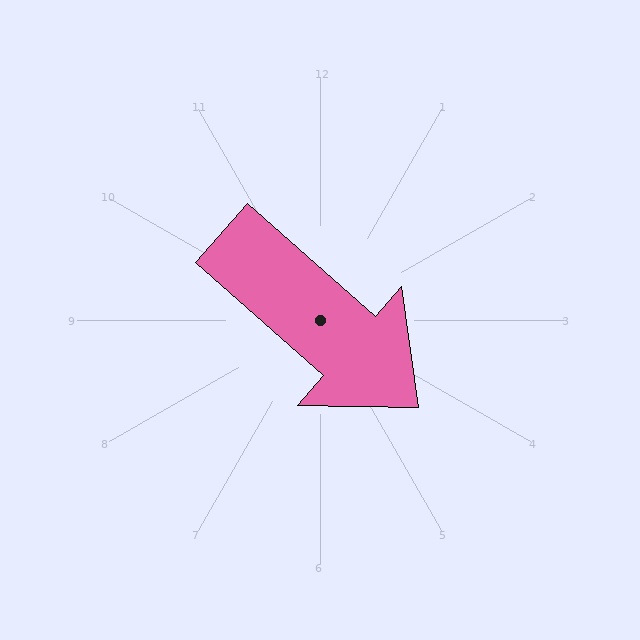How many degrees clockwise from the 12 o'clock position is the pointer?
Approximately 131 degrees.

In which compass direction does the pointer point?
Southeast.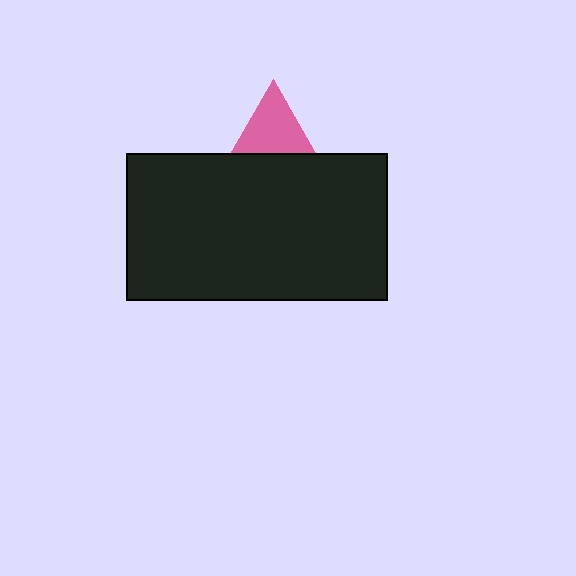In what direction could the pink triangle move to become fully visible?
The pink triangle could move up. That would shift it out from behind the black rectangle entirely.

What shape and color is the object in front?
The object in front is a black rectangle.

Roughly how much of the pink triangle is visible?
A small part of it is visible (roughly 41%).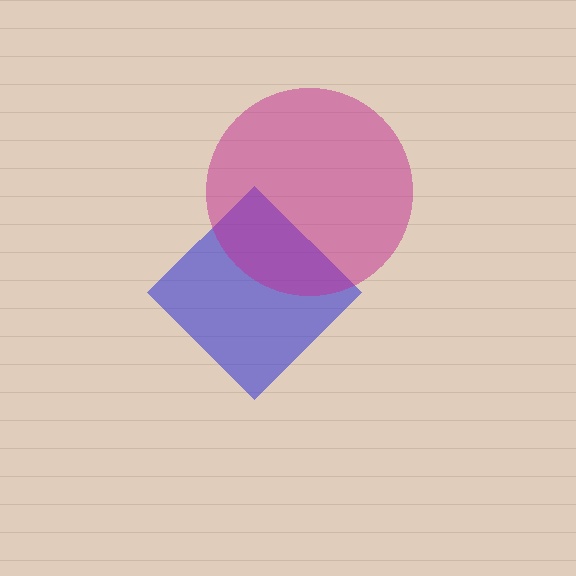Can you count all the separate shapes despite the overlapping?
Yes, there are 2 separate shapes.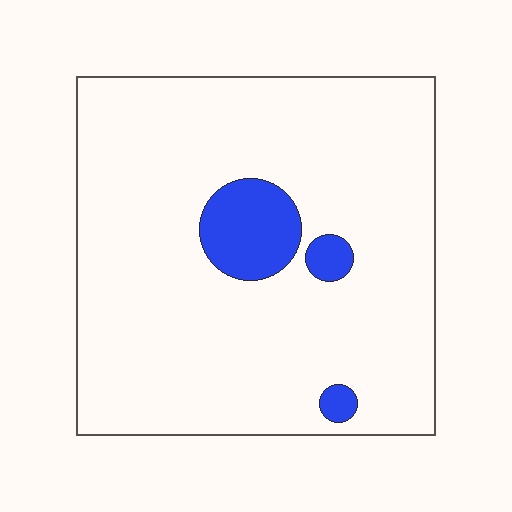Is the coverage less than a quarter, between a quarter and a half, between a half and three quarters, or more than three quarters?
Less than a quarter.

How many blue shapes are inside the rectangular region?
3.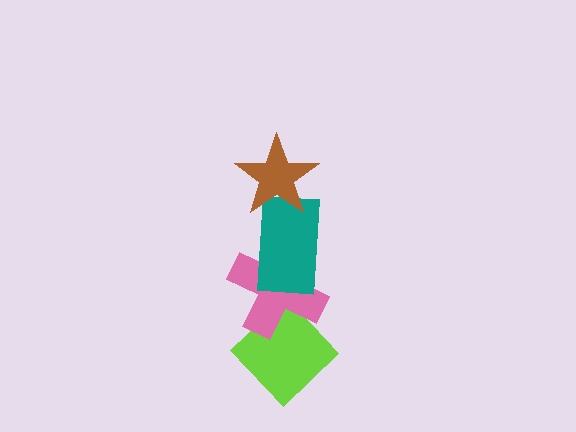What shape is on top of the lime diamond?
The pink cross is on top of the lime diamond.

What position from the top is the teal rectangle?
The teal rectangle is 2nd from the top.